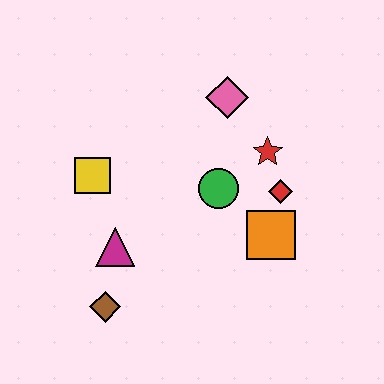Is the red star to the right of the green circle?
Yes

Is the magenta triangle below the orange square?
Yes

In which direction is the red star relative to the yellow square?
The red star is to the right of the yellow square.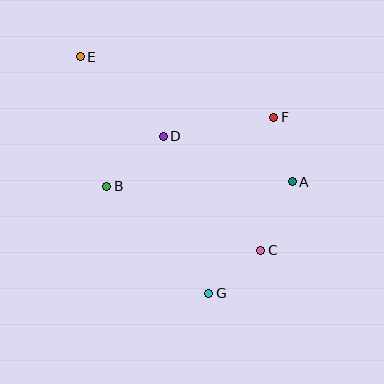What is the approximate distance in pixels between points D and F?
The distance between D and F is approximately 112 pixels.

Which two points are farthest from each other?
Points E and G are farthest from each other.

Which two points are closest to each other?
Points A and F are closest to each other.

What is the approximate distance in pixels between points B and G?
The distance between B and G is approximately 148 pixels.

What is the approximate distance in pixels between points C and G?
The distance between C and G is approximately 67 pixels.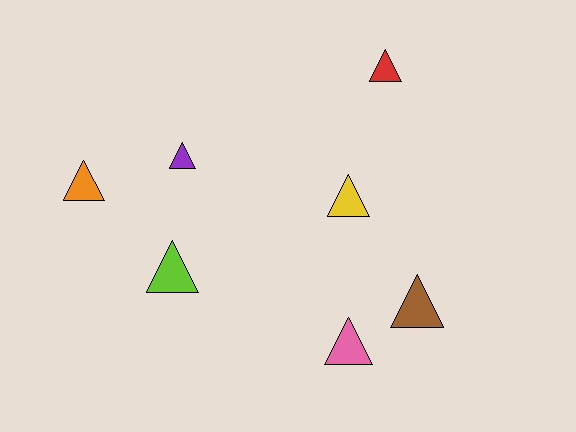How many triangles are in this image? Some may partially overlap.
There are 7 triangles.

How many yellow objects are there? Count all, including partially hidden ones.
There is 1 yellow object.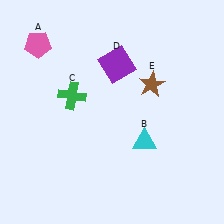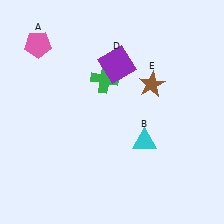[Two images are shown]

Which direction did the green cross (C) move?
The green cross (C) moved right.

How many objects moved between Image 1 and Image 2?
1 object moved between the two images.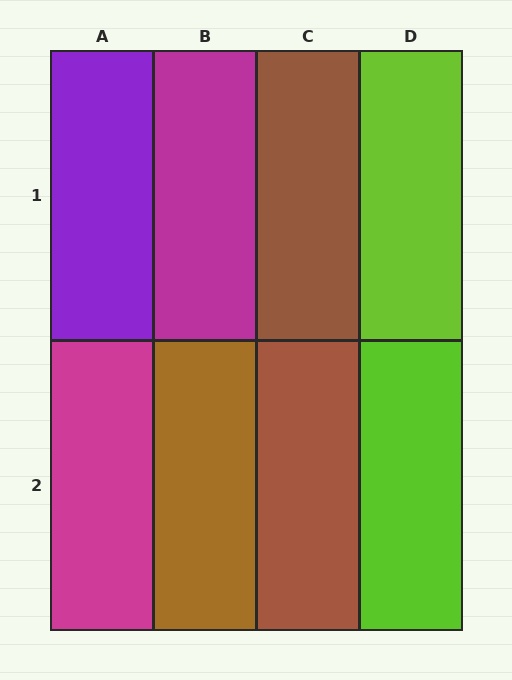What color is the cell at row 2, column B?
Brown.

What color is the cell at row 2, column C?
Brown.